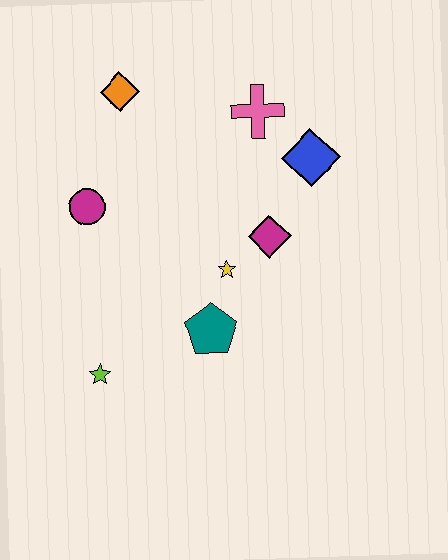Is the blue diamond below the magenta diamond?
No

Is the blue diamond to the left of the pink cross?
No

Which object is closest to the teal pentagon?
The yellow star is closest to the teal pentagon.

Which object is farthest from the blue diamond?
The lime star is farthest from the blue diamond.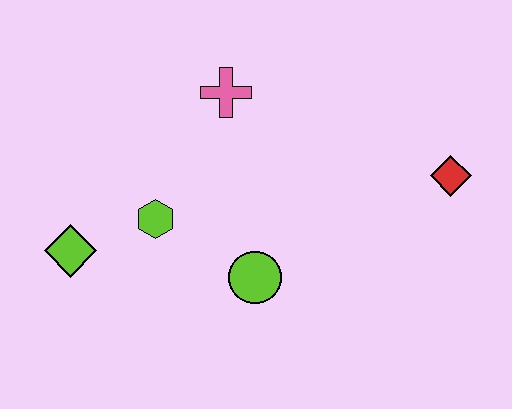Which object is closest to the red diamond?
The lime circle is closest to the red diamond.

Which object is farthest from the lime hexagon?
The red diamond is farthest from the lime hexagon.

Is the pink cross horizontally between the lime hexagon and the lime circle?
Yes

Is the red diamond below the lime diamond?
No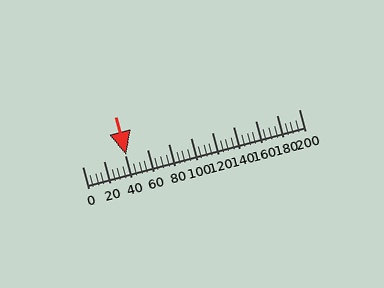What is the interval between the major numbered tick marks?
The major tick marks are spaced 20 units apart.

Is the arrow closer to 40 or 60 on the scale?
The arrow is closer to 40.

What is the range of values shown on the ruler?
The ruler shows values from 0 to 200.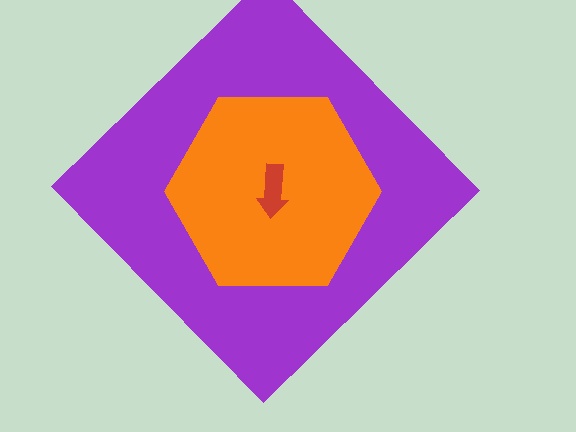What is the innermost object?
The red arrow.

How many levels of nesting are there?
3.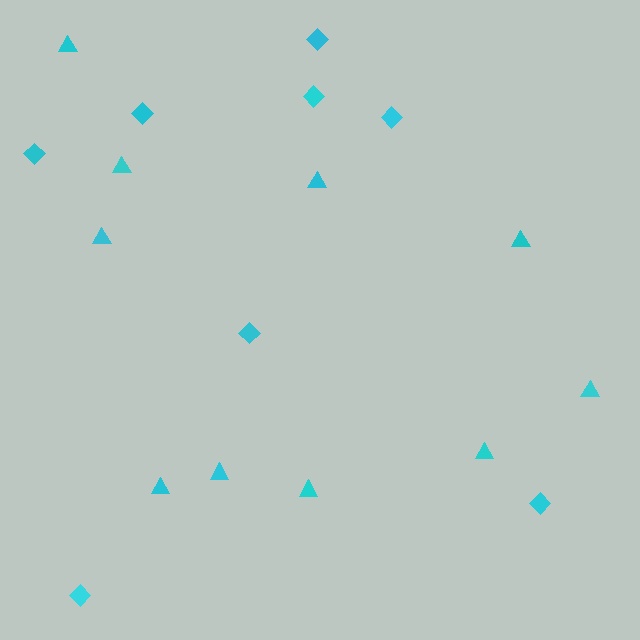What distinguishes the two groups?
There are 2 groups: one group of diamonds (8) and one group of triangles (10).